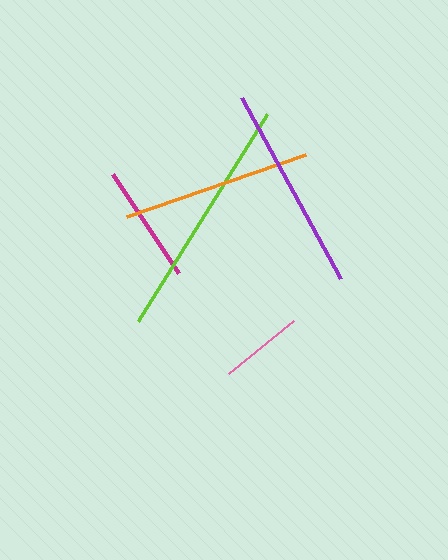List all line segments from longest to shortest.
From longest to shortest: lime, purple, orange, magenta, pink.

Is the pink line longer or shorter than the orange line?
The orange line is longer than the pink line.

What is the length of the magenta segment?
The magenta segment is approximately 119 pixels long.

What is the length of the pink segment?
The pink segment is approximately 85 pixels long.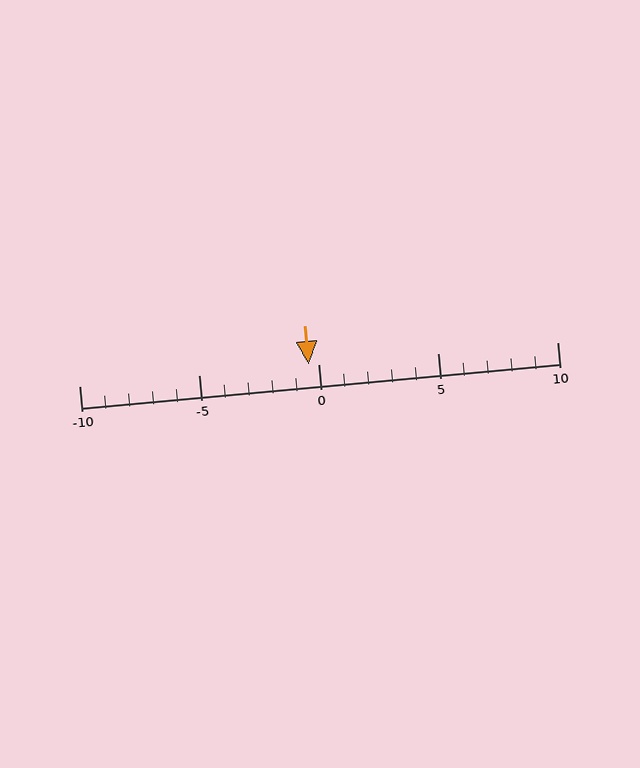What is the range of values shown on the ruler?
The ruler shows values from -10 to 10.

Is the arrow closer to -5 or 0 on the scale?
The arrow is closer to 0.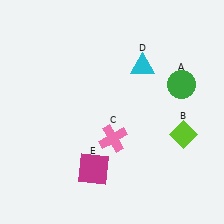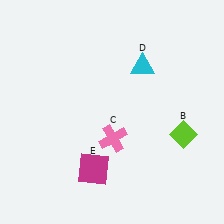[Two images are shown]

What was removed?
The green circle (A) was removed in Image 2.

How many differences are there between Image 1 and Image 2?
There is 1 difference between the two images.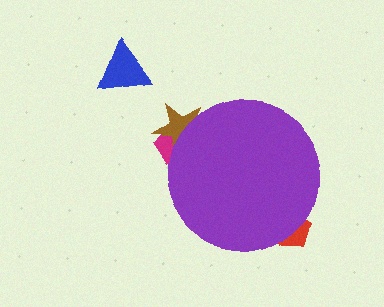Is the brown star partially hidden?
Yes, the brown star is partially hidden behind the purple circle.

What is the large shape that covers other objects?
A purple circle.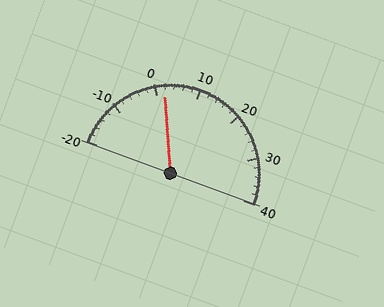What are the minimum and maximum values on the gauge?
The gauge ranges from -20 to 40.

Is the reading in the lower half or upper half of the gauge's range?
The reading is in the lower half of the range (-20 to 40).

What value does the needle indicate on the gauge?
The needle indicates approximately 2.